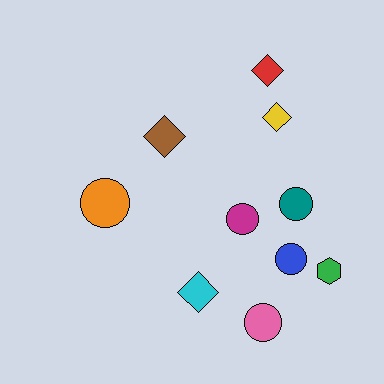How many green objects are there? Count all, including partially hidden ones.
There is 1 green object.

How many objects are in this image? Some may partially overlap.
There are 10 objects.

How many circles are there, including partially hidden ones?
There are 5 circles.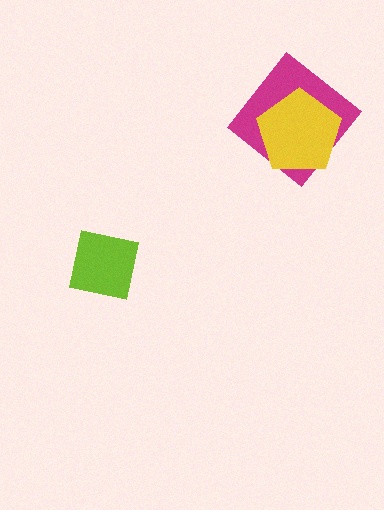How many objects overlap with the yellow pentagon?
1 object overlaps with the yellow pentagon.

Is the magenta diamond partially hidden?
Yes, it is partially covered by another shape.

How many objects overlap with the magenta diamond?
1 object overlaps with the magenta diamond.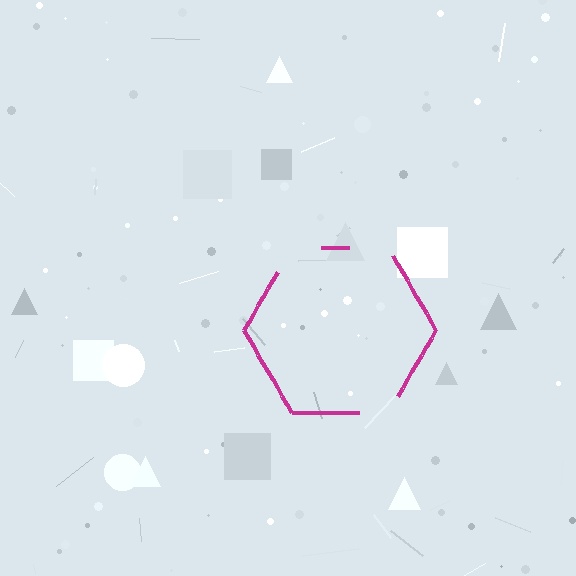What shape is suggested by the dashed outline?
The dashed outline suggests a hexagon.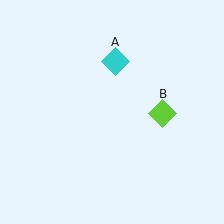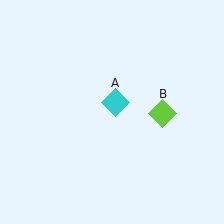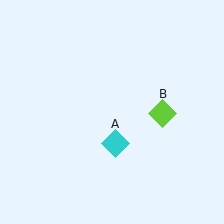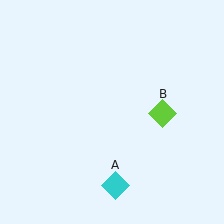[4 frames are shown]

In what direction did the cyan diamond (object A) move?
The cyan diamond (object A) moved down.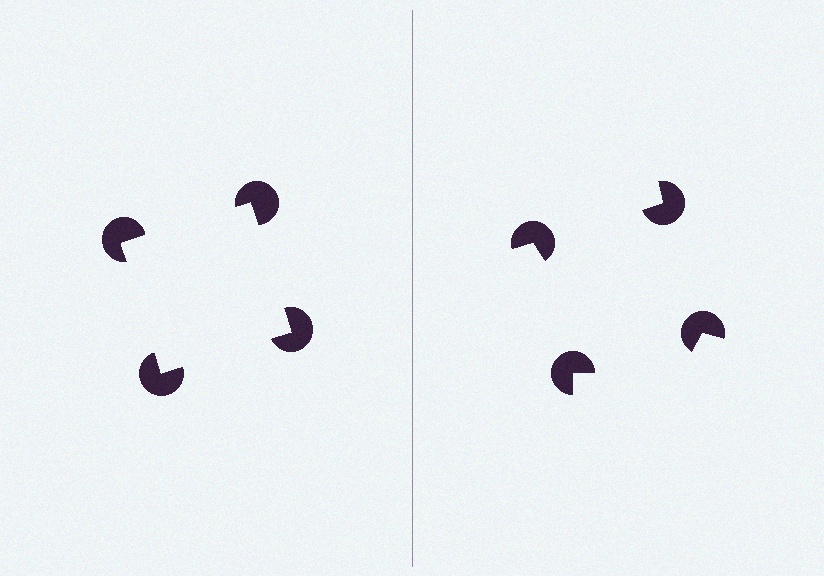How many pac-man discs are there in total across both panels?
8 — 4 on each side.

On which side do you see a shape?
An illusory square appears on the left side. On the right side the wedge cuts are rotated, so no coherent shape forms.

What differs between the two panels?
The pac-man discs are positioned identically on both sides; only the wedge orientations differ. On the left they align to a square; on the right they are misaligned.